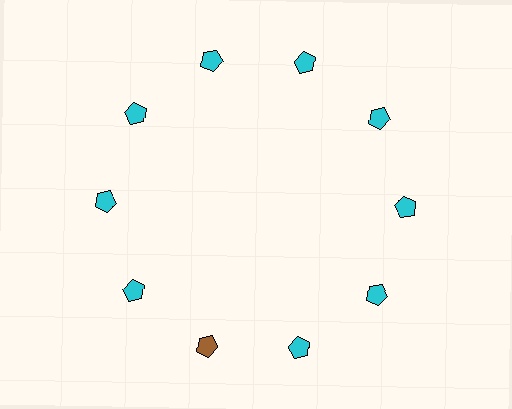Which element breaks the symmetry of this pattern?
The brown pentagon at roughly the 7 o'clock position breaks the symmetry. All other shapes are cyan pentagons.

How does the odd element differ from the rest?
It has a different color: brown instead of cyan.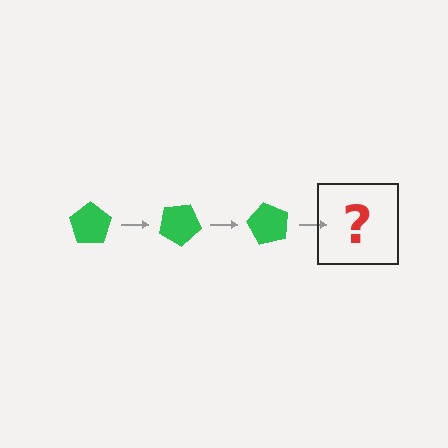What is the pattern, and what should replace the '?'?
The pattern is that the pentagon rotates 30 degrees each step. The '?' should be a green pentagon rotated 90 degrees.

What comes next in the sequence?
The next element should be a green pentagon rotated 90 degrees.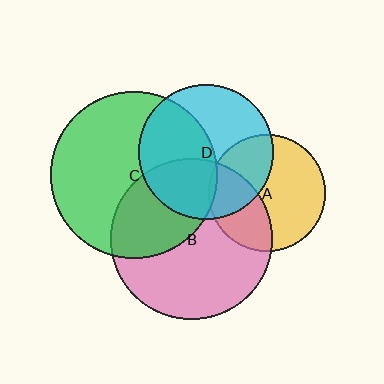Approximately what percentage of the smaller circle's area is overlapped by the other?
Approximately 35%.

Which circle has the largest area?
Circle C (green).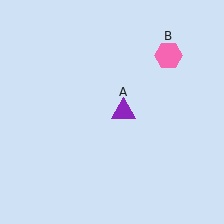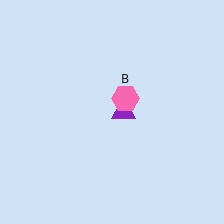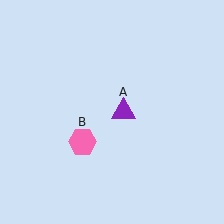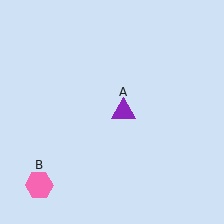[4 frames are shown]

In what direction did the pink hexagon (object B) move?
The pink hexagon (object B) moved down and to the left.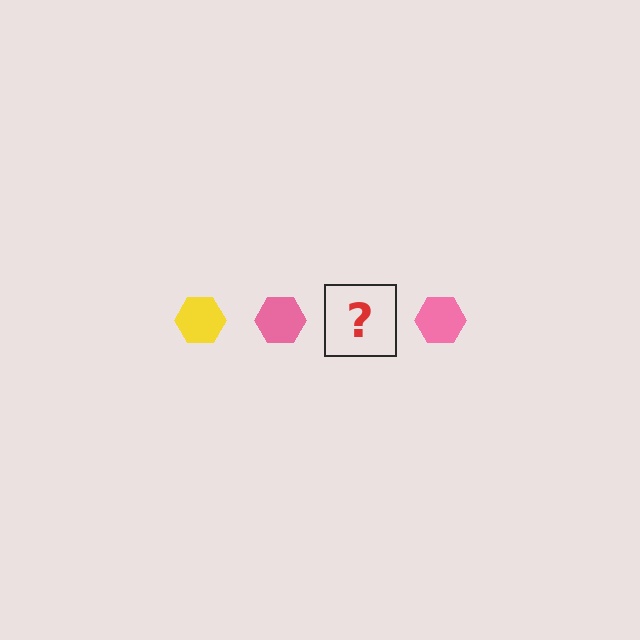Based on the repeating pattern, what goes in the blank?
The blank should be a yellow hexagon.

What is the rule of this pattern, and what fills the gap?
The rule is that the pattern cycles through yellow, pink hexagons. The gap should be filled with a yellow hexagon.